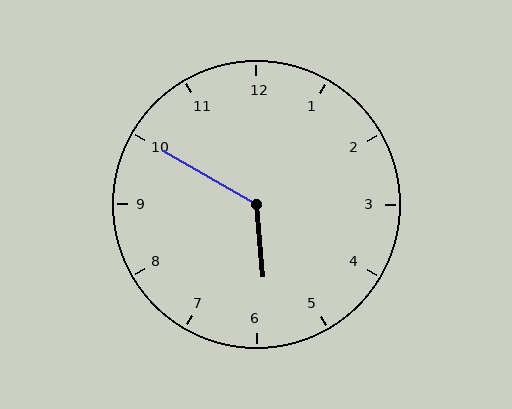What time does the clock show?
5:50.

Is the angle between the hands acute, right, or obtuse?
It is obtuse.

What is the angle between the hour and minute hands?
Approximately 125 degrees.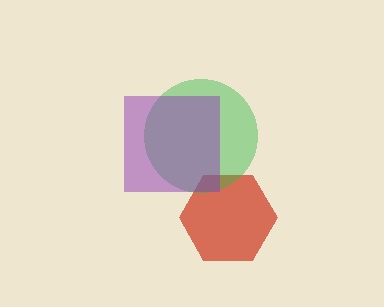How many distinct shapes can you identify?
There are 3 distinct shapes: a red hexagon, a green circle, a purple square.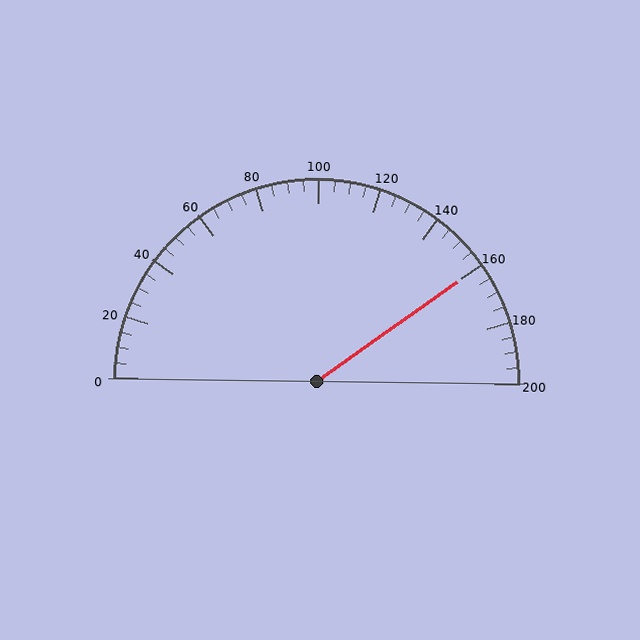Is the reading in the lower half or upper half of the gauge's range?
The reading is in the upper half of the range (0 to 200).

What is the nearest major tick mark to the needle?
The nearest major tick mark is 160.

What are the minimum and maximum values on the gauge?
The gauge ranges from 0 to 200.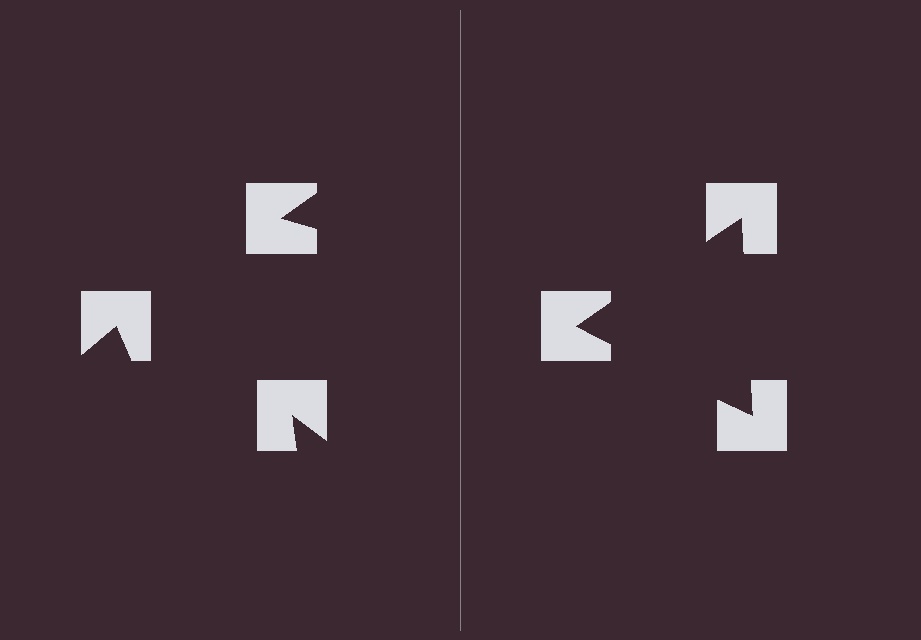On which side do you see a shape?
An illusory triangle appears on the right side. On the left side the wedge cuts are rotated, so no coherent shape forms.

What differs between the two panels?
The notched squares are positioned identically on both sides; only the wedge orientations differ. On the right they align to a triangle; on the left they are misaligned.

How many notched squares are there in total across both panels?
6 — 3 on each side.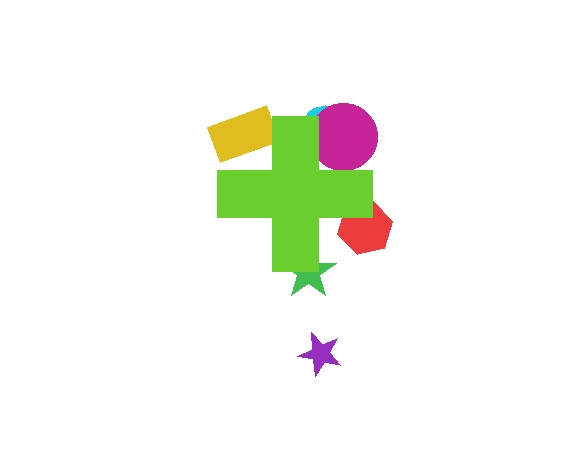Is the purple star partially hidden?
No, the purple star is fully visible.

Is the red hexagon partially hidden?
Yes, the red hexagon is partially hidden behind the lime cross.